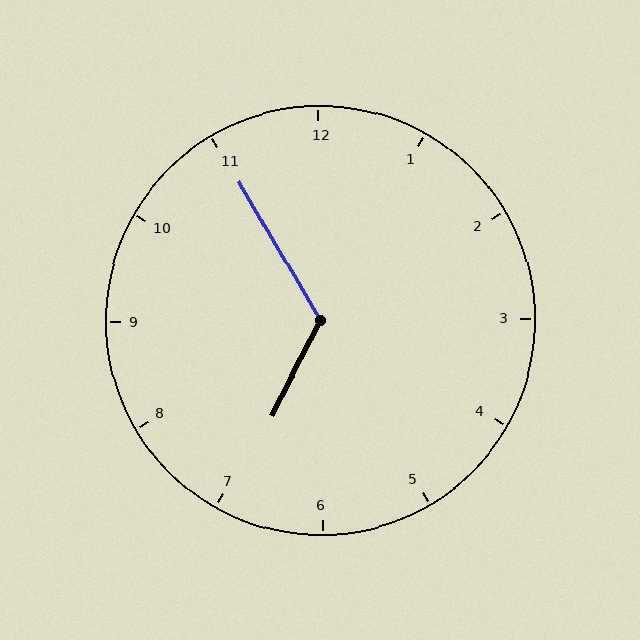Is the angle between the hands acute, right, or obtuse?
It is obtuse.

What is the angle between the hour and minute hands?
Approximately 122 degrees.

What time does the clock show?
6:55.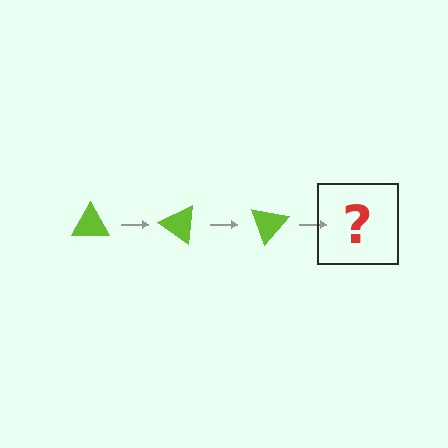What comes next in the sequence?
The next element should be a lime triangle rotated 105 degrees.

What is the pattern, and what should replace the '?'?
The pattern is that the triangle rotates 35 degrees each step. The '?' should be a lime triangle rotated 105 degrees.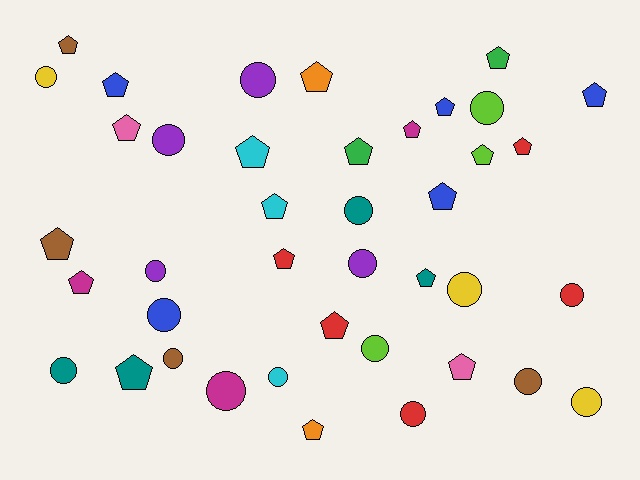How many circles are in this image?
There are 18 circles.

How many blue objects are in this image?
There are 5 blue objects.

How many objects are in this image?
There are 40 objects.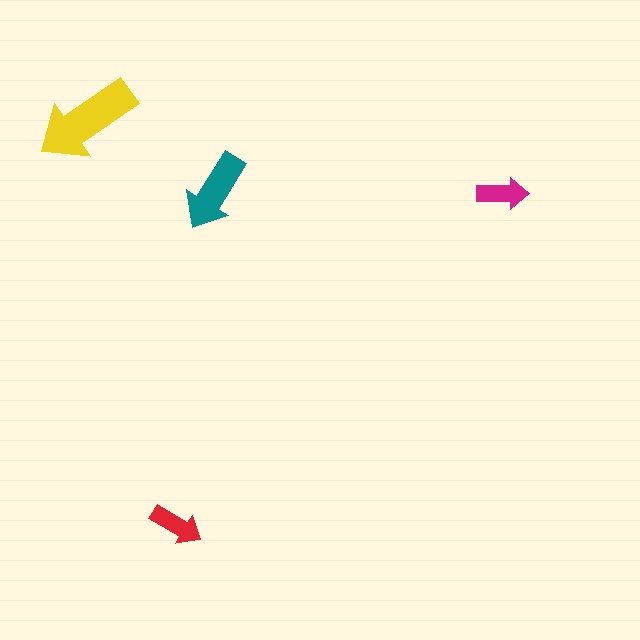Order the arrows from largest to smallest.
the yellow one, the teal one, the red one, the magenta one.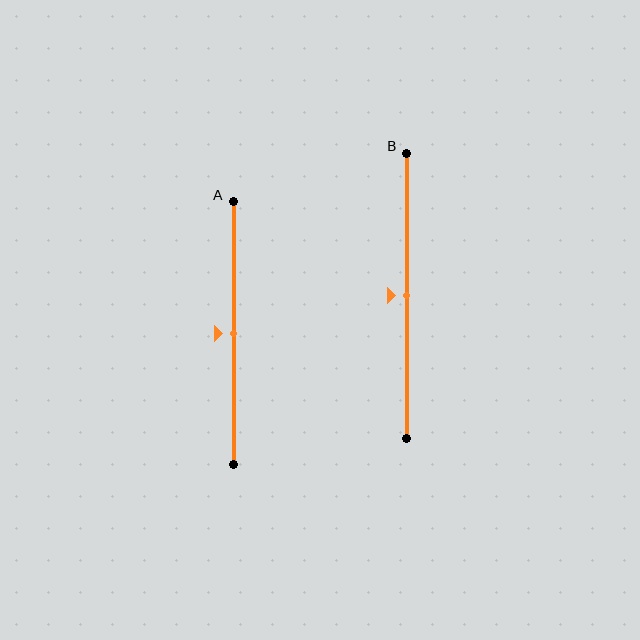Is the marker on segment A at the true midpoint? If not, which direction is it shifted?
Yes, the marker on segment A is at the true midpoint.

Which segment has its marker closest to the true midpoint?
Segment A has its marker closest to the true midpoint.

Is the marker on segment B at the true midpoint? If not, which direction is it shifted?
Yes, the marker on segment B is at the true midpoint.